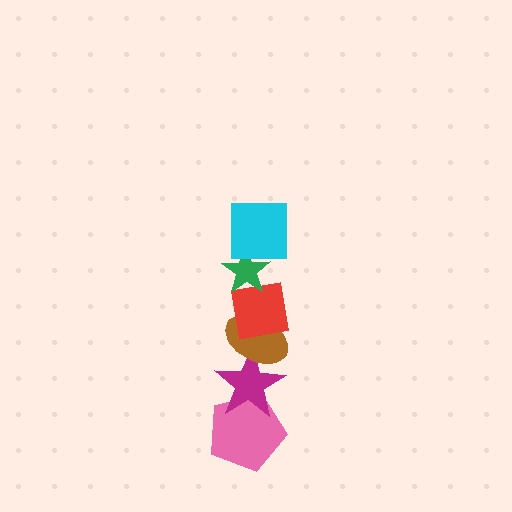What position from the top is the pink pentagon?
The pink pentagon is 6th from the top.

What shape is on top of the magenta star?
The brown ellipse is on top of the magenta star.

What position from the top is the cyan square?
The cyan square is 1st from the top.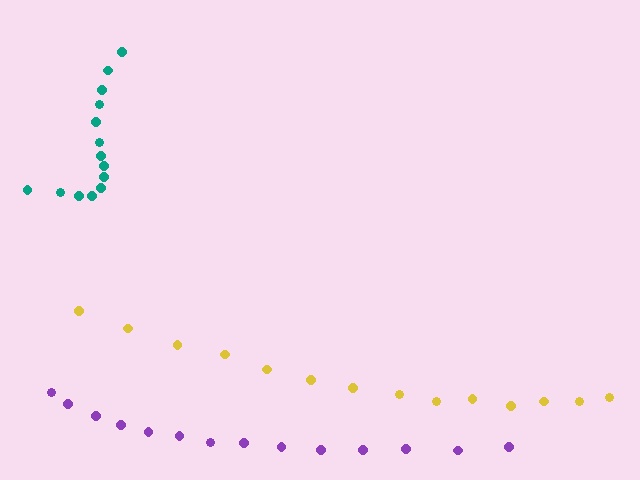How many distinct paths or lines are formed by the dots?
There are 3 distinct paths.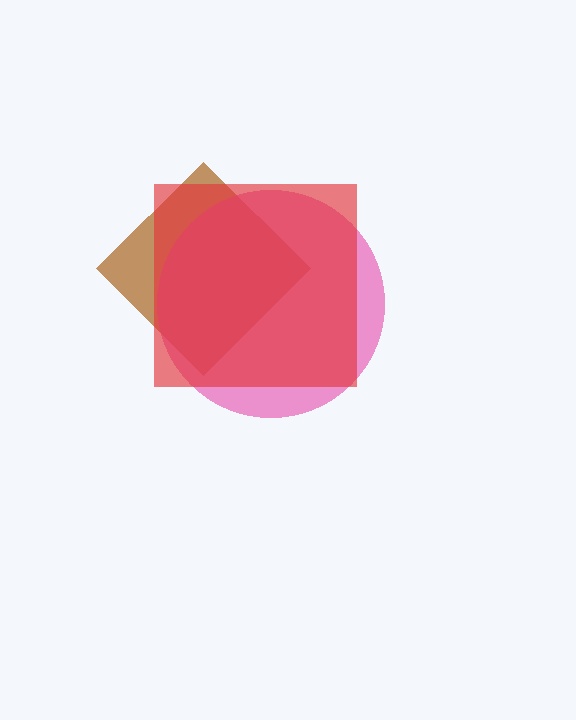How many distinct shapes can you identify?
There are 3 distinct shapes: a brown diamond, a pink circle, a red square.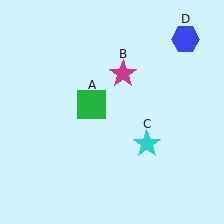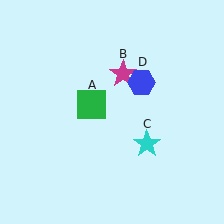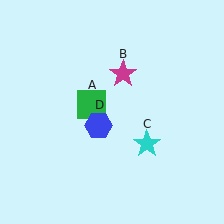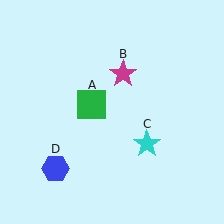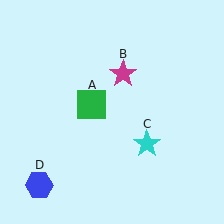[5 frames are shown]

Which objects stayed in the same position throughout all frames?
Green square (object A) and magenta star (object B) and cyan star (object C) remained stationary.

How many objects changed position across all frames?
1 object changed position: blue hexagon (object D).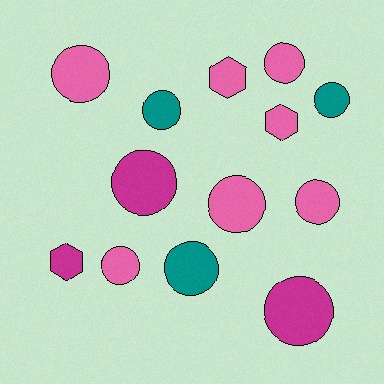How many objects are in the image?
There are 13 objects.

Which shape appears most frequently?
Circle, with 10 objects.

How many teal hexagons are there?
There are no teal hexagons.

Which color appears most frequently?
Pink, with 7 objects.